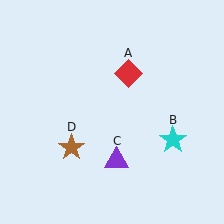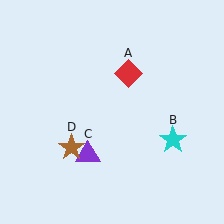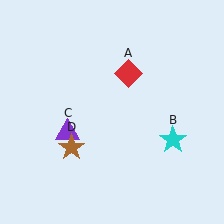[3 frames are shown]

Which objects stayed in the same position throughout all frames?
Red diamond (object A) and cyan star (object B) and brown star (object D) remained stationary.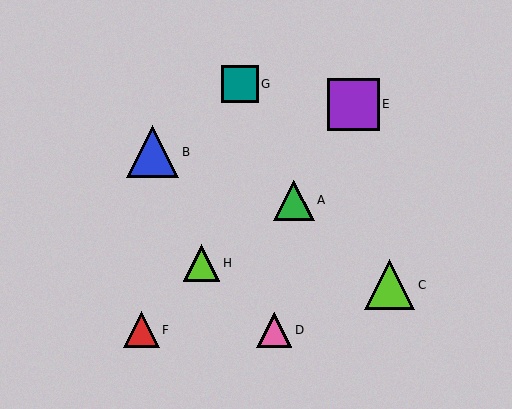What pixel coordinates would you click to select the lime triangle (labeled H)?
Click at (201, 263) to select the lime triangle H.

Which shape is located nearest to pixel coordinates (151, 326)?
The red triangle (labeled F) at (141, 330) is nearest to that location.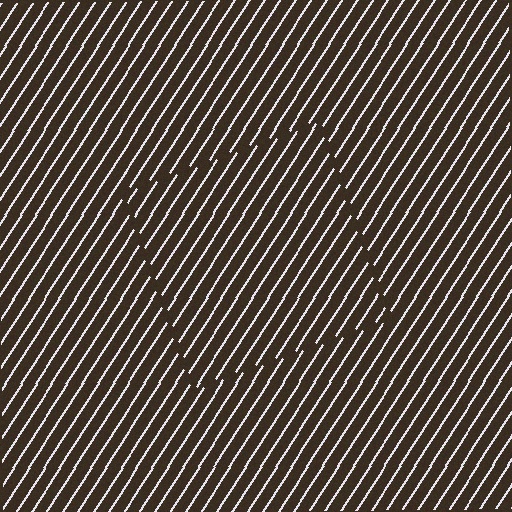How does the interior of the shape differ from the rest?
The interior of the shape contains the same grating, shifted by half a period — the contour is defined by the phase discontinuity where line-ends from the inner and outer gratings abut.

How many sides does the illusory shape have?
4 sides — the line-ends trace a square.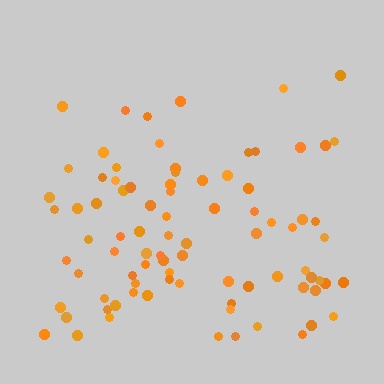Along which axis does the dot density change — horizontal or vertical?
Vertical.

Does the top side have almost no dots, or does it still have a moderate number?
Still a moderate number, just noticeably fewer than the bottom.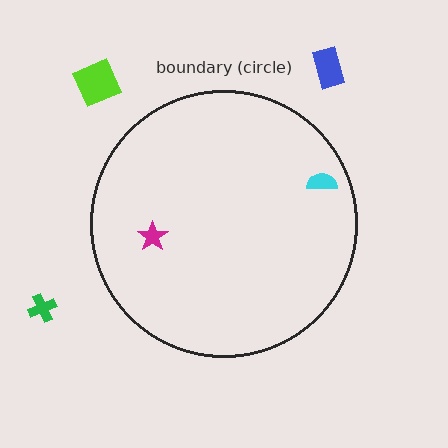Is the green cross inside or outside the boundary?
Outside.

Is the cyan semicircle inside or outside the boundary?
Inside.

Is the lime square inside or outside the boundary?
Outside.